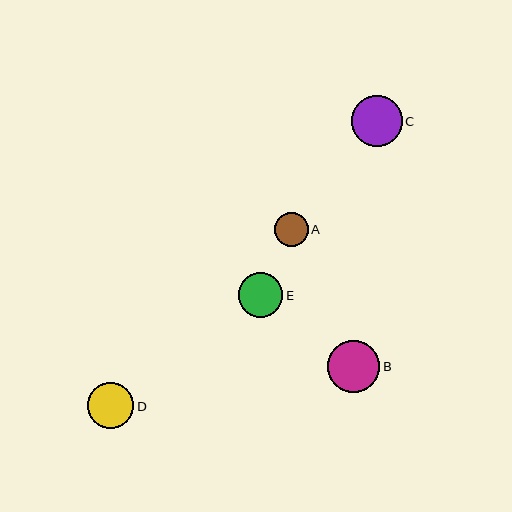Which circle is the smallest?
Circle A is the smallest with a size of approximately 34 pixels.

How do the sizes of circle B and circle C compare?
Circle B and circle C are approximately the same size.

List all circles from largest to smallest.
From largest to smallest: B, C, D, E, A.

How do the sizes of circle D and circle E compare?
Circle D and circle E are approximately the same size.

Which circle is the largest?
Circle B is the largest with a size of approximately 52 pixels.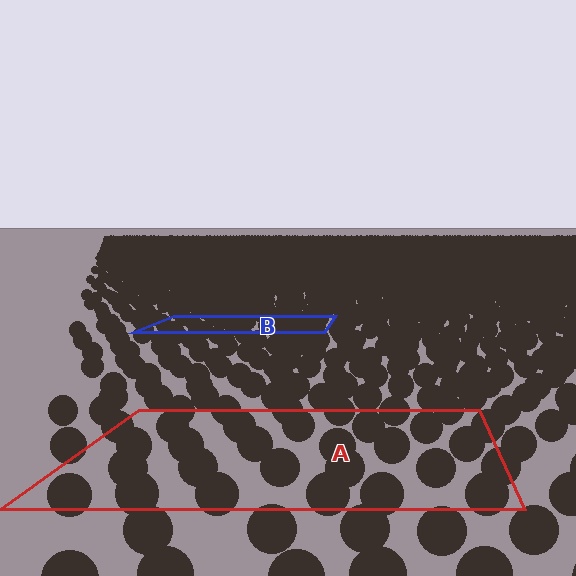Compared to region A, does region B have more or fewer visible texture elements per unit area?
Region B has more texture elements per unit area — they are packed more densely because it is farther away.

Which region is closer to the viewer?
Region A is closer. The texture elements there are larger and more spread out.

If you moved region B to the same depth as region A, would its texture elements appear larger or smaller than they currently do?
They would appear larger. At a closer depth, the same texture elements are projected at a bigger on-screen size.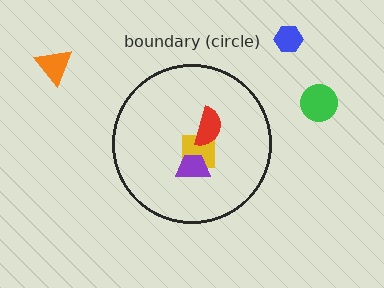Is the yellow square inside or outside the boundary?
Inside.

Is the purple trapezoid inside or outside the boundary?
Inside.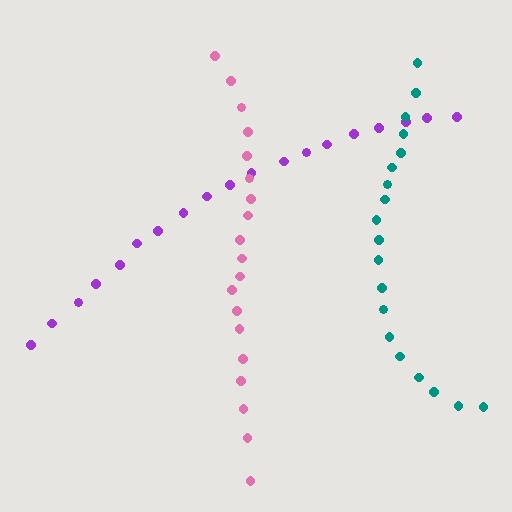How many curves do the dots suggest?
There are 3 distinct paths.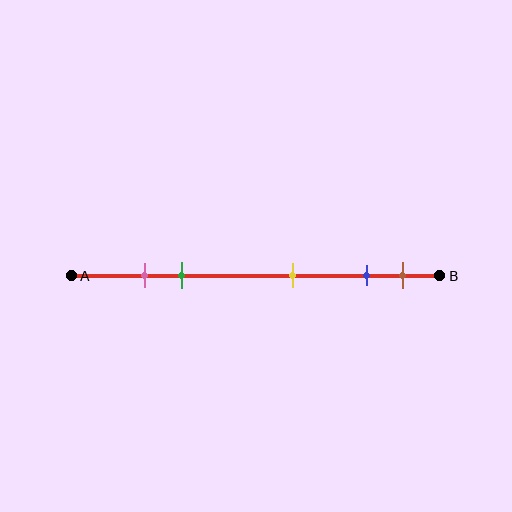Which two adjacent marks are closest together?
The pink and green marks are the closest adjacent pair.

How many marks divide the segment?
There are 5 marks dividing the segment.